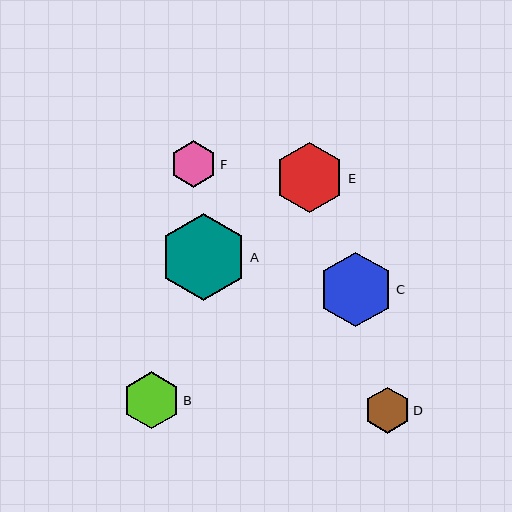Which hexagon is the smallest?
Hexagon D is the smallest with a size of approximately 46 pixels.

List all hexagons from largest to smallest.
From largest to smallest: A, C, E, B, F, D.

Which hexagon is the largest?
Hexagon A is the largest with a size of approximately 87 pixels.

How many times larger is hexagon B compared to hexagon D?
Hexagon B is approximately 1.2 times the size of hexagon D.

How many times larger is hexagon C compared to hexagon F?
Hexagon C is approximately 1.6 times the size of hexagon F.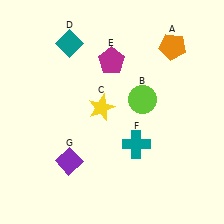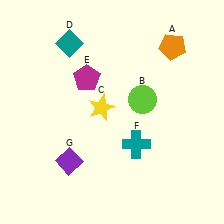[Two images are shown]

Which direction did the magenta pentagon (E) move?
The magenta pentagon (E) moved left.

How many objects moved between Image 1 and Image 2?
1 object moved between the two images.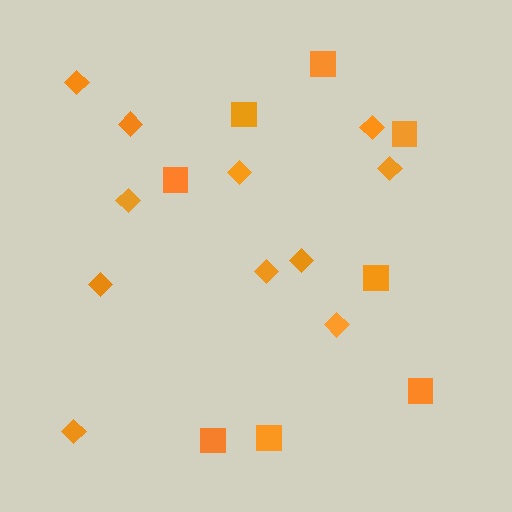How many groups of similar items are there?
There are 2 groups: one group of squares (8) and one group of diamonds (11).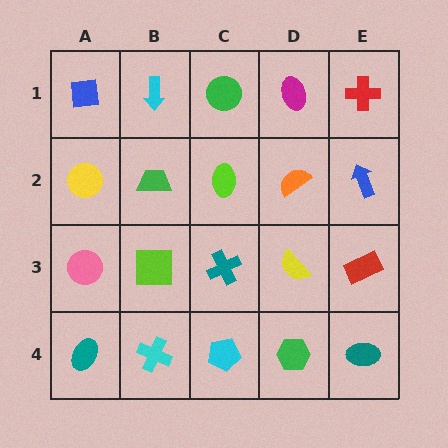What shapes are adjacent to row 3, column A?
A yellow circle (row 2, column A), a teal ellipse (row 4, column A), a lime square (row 3, column B).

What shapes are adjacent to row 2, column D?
A magenta ellipse (row 1, column D), a yellow semicircle (row 3, column D), a lime ellipse (row 2, column C), a blue arrow (row 2, column E).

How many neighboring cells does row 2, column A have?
3.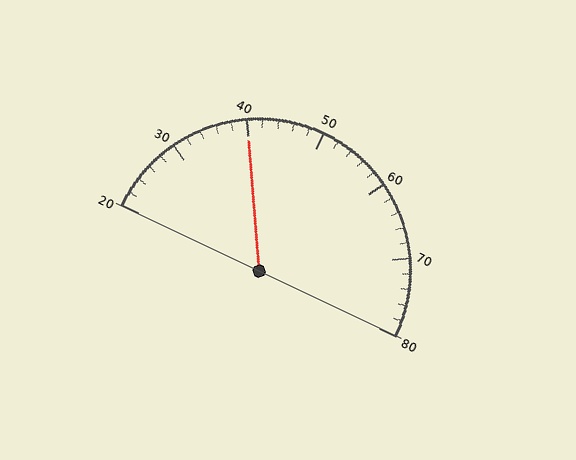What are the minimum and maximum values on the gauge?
The gauge ranges from 20 to 80.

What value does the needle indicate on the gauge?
The needle indicates approximately 40.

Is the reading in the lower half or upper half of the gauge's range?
The reading is in the lower half of the range (20 to 80).